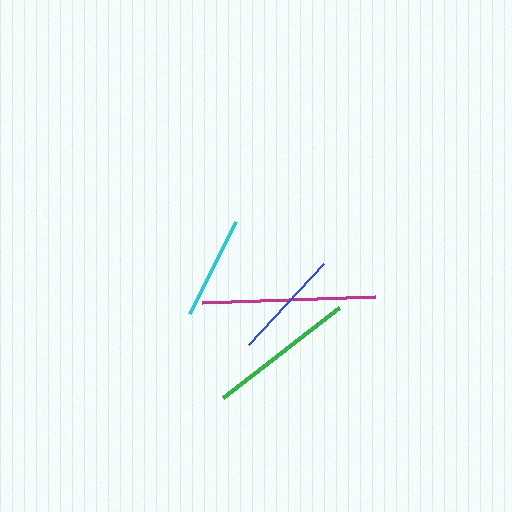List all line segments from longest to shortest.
From longest to shortest: magenta, green, blue, cyan.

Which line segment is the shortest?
The cyan line is the shortest at approximately 103 pixels.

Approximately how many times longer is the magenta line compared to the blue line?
The magenta line is approximately 1.6 times the length of the blue line.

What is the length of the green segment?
The green segment is approximately 146 pixels long.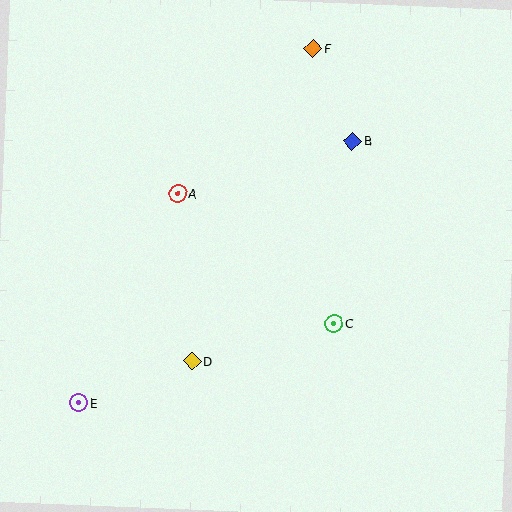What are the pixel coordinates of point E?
Point E is at (79, 403).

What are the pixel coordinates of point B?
Point B is at (353, 141).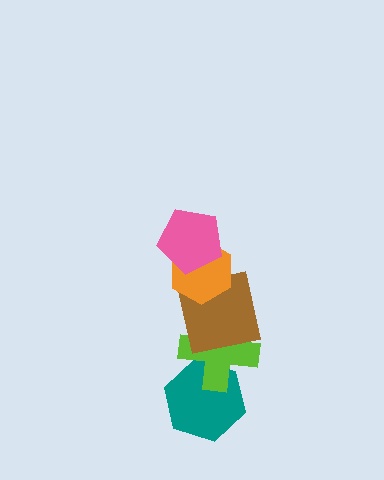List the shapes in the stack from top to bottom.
From top to bottom: the pink pentagon, the orange hexagon, the brown square, the lime cross, the teal hexagon.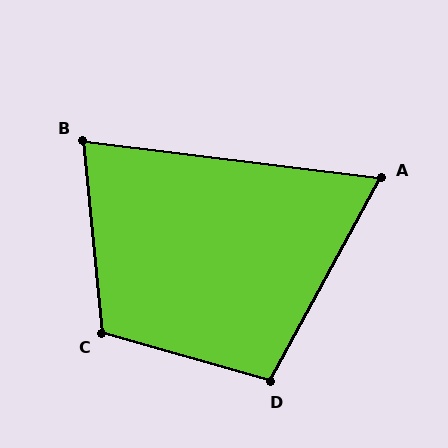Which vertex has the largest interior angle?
C, at approximately 111 degrees.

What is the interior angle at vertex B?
Approximately 77 degrees (acute).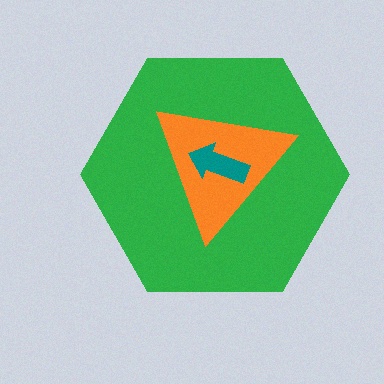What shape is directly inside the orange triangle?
The teal arrow.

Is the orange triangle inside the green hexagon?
Yes.